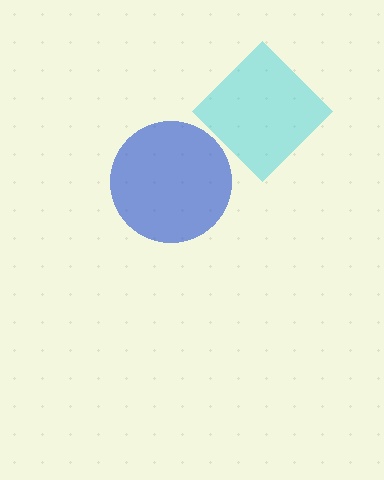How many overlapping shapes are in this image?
There are 2 overlapping shapes in the image.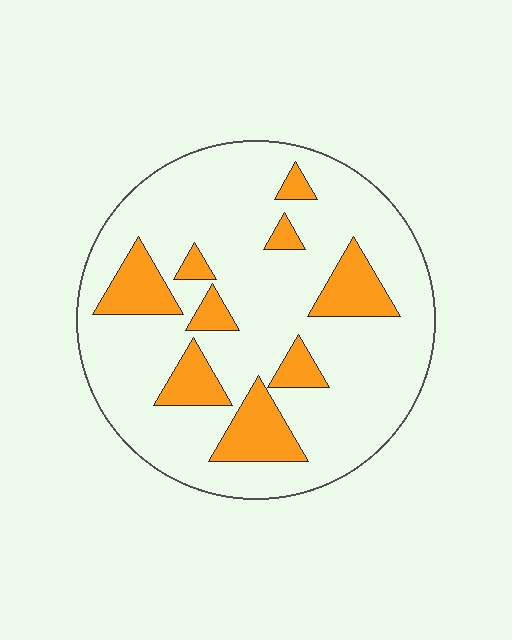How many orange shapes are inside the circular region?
9.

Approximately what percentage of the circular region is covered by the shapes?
Approximately 20%.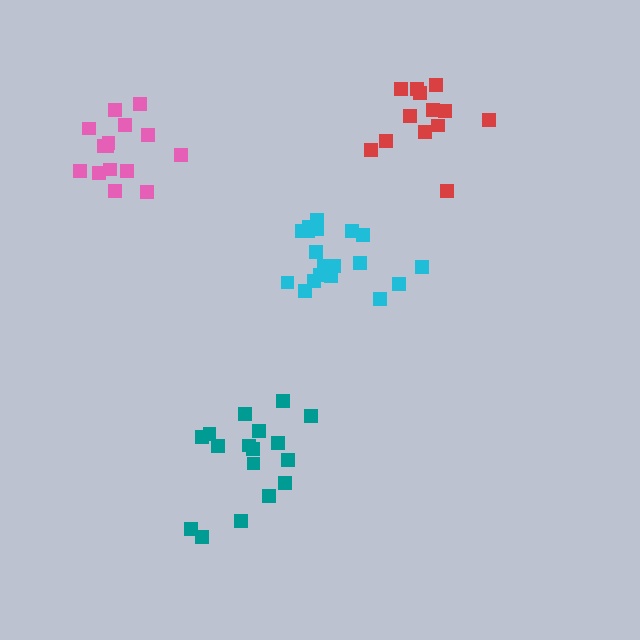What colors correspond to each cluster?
The clusters are colored: cyan, pink, red, teal.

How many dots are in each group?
Group 1: 19 dots, Group 2: 15 dots, Group 3: 13 dots, Group 4: 17 dots (64 total).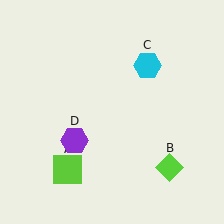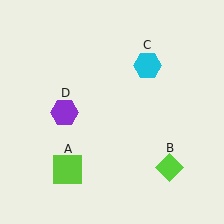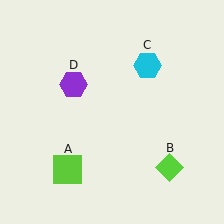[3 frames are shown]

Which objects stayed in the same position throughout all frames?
Lime square (object A) and lime diamond (object B) and cyan hexagon (object C) remained stationary.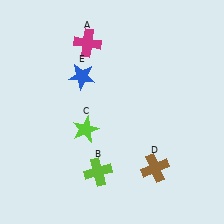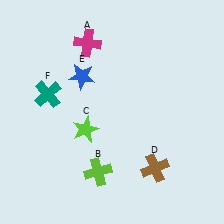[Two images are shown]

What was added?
A teal cross (F) was added in Image 2.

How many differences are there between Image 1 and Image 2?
There is 1 difference between the two images.